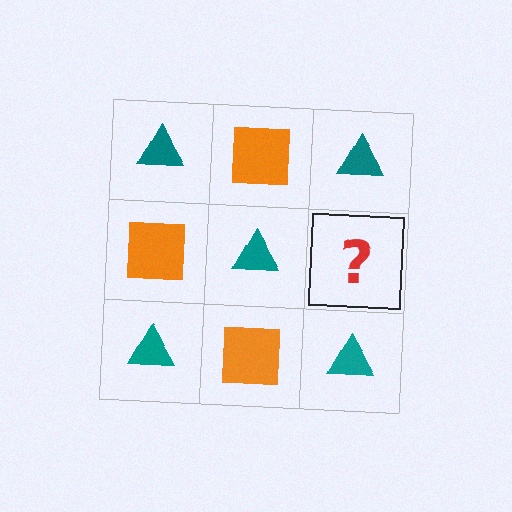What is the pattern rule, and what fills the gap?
The rule is that it alternates teal triangle and orange square in a checkerboard pattern. The gap should be filled with an orange square.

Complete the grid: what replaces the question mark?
The question mark should be replaced with an orange square.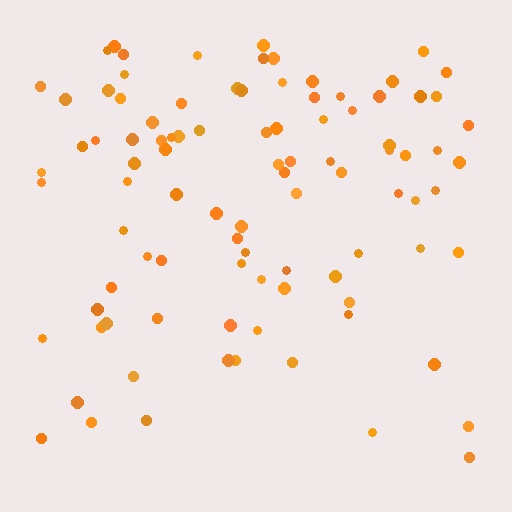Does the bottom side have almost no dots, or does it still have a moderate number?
Still a moderate number, just noticeably fewer than the top.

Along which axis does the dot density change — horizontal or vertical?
Vertical.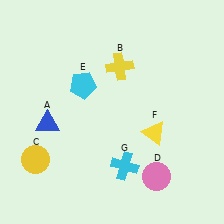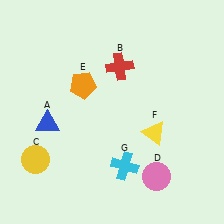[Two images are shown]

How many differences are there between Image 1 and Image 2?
There are 2 differences between the two images.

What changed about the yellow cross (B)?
In Image 1, B is yellow. In Image 2, it changed to red.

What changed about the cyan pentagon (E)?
In Image 1, E is cyan. In Image 2, it changed to orange.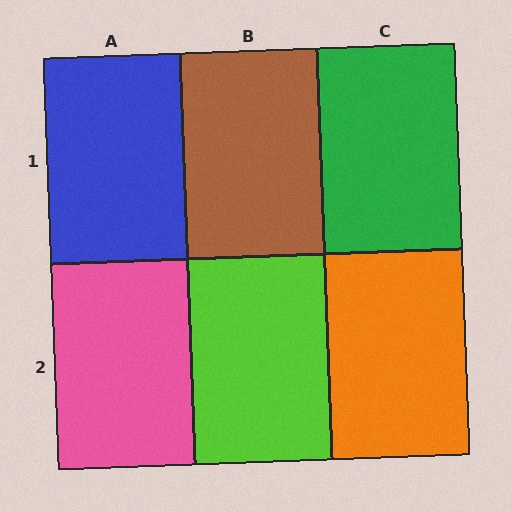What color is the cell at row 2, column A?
Pink.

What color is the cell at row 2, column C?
Orange.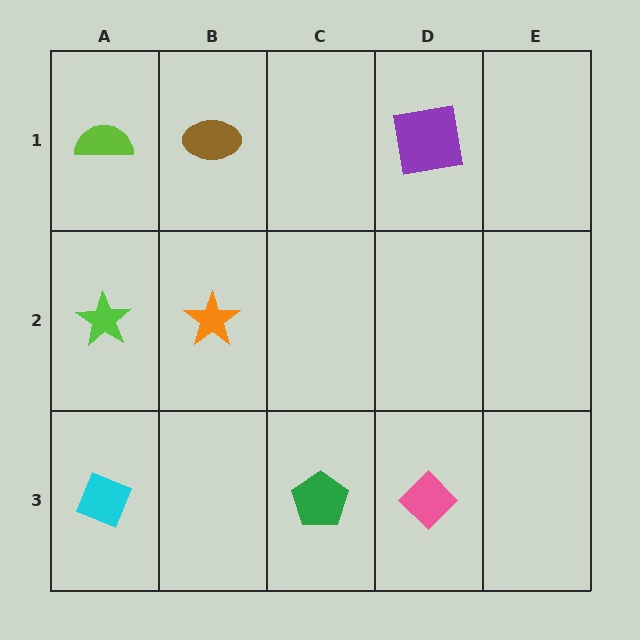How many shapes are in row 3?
3 shapes.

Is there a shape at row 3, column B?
No, that cell is empty.